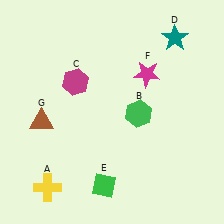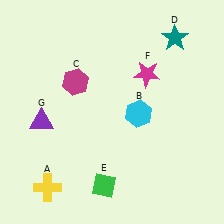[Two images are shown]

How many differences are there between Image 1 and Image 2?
There are 2 differences between the two images.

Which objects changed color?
B changed from green to cyan. G changed from brown to purple.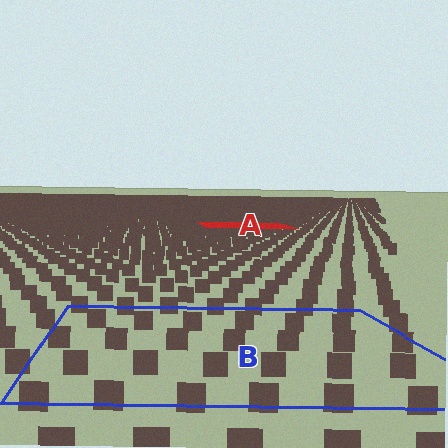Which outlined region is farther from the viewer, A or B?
Region A is farther from the viewer — the texture elements inside it appear smaller and more densely packed.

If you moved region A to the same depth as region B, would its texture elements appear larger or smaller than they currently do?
They would appear larger. At a closer depth, the same texture elements are projected at a bigger on-screen size.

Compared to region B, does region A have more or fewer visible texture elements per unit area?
Region A has more texture elements per unit area — they are packed more densely because it is farther away.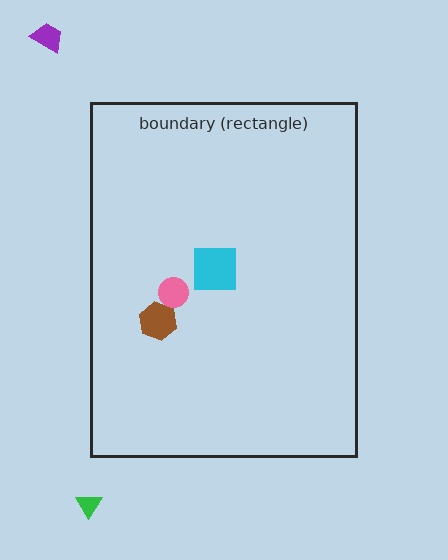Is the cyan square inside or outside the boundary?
Inside.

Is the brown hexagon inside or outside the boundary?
Inside.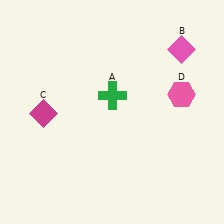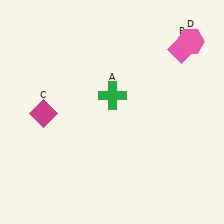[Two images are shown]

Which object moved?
The pink hexagon (D) moved up.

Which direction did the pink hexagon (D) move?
The pink hexagon (D) moved up.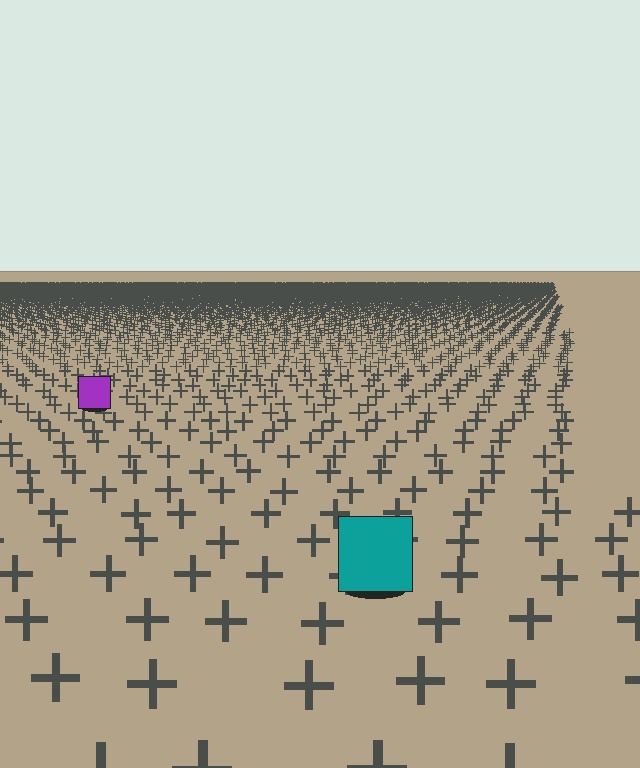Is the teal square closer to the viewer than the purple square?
Yes. The teal square is closer — you can tell from the texture gradient: the ground texture is coarser near it.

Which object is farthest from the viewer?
The purple square is farthest from the viewer. It appears smaller and the ground texture around it is denser.